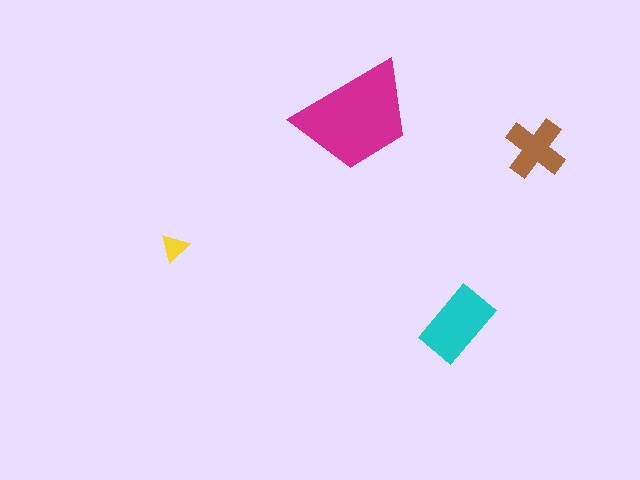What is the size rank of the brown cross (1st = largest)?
3rd.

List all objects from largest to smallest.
The magenta trapezoid, the cyan rectangle, the brown cross, the yellow triangle.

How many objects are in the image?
There are 4 objects in the image.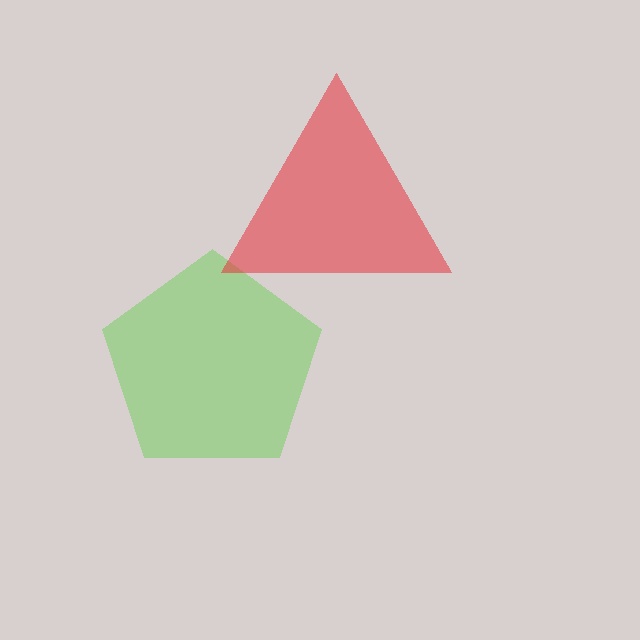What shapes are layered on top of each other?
The layered shapes are: a lime pentagon, a red triangle.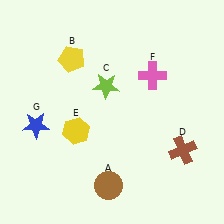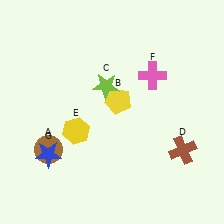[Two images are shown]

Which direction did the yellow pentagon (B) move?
The yellow pentagon (B) moved right.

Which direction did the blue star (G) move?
The blue star (G) moved down.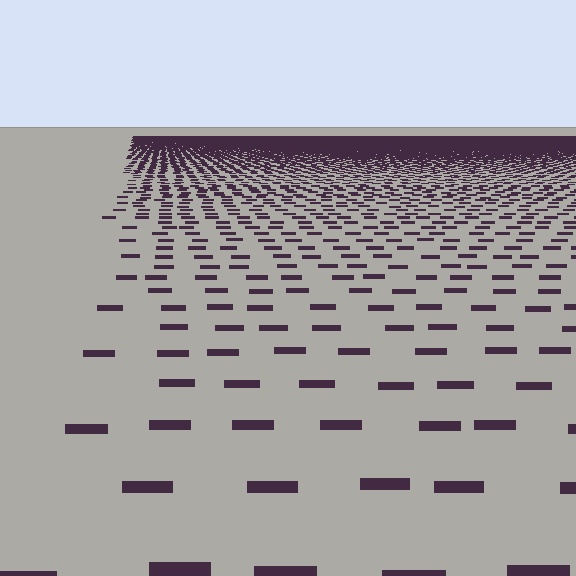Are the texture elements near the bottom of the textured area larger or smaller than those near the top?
Larger. Near the bottom, elements are closer to the viewer and appear at a bigger on-screen size.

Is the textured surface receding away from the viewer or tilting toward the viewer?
The surface is receding away from the viewer. Texture elements get smaller and denser toward the top.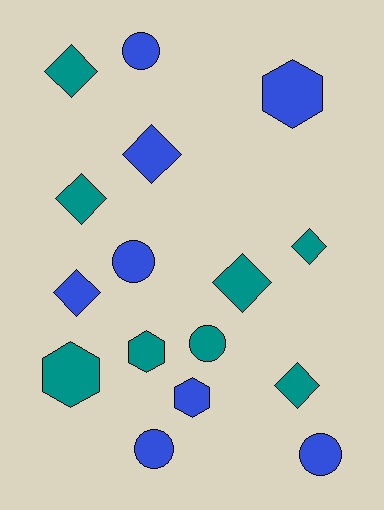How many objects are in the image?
There are 16 objects.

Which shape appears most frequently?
Diamond, with 7 objects.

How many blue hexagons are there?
There are 2 blue hexagons.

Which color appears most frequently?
Blue, with 8 objects.